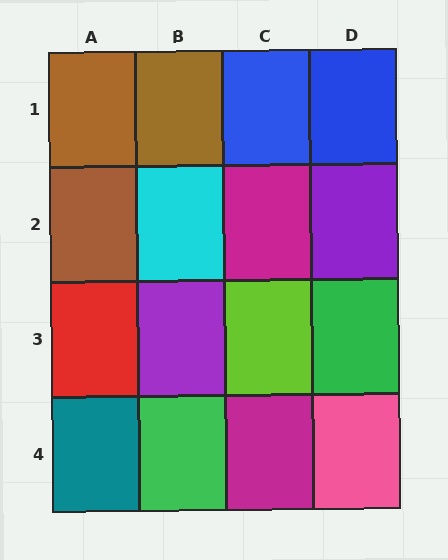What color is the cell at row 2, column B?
Cyan.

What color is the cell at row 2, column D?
Purple.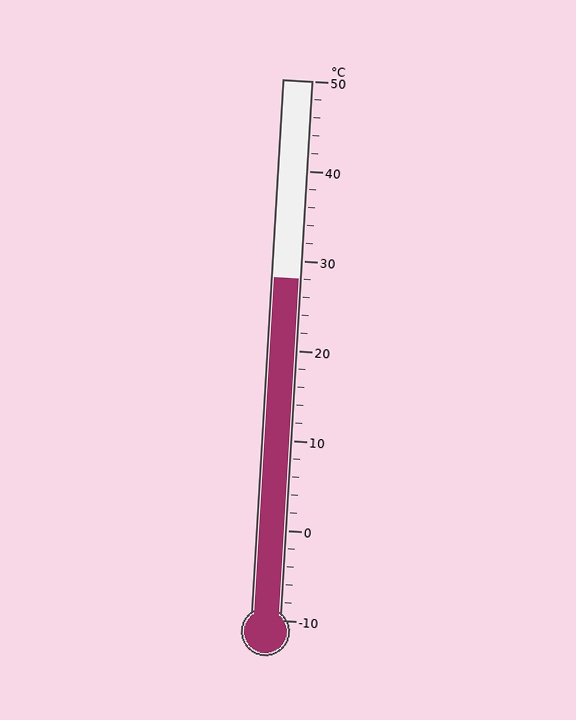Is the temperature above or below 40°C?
The temperature is below 40°C.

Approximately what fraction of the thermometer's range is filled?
The thermometer is filled to approximately 65% of its range.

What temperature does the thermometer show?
The thermometer shows approximately 28°C.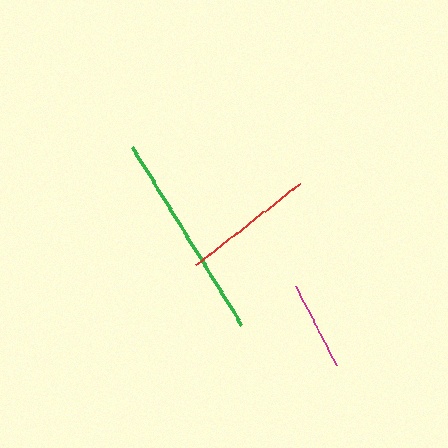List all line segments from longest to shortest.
From longest to shortest: green, red, magenta.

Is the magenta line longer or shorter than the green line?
The green line is longer than the magenta line.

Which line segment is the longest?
The green line is the longest at approximately 209 pixels.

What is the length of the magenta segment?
The magenta segment is approximately 90 pixels long.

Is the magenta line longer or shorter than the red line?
The red line is longer than the magenta line.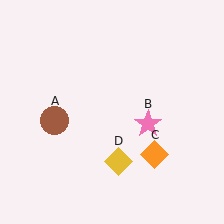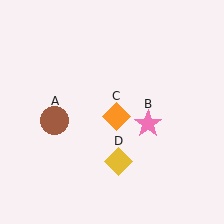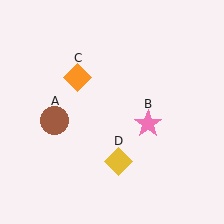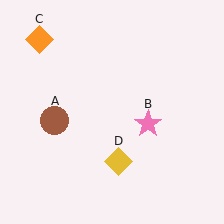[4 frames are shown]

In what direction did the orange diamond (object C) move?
The orange diamond (object C) moved up and to the left.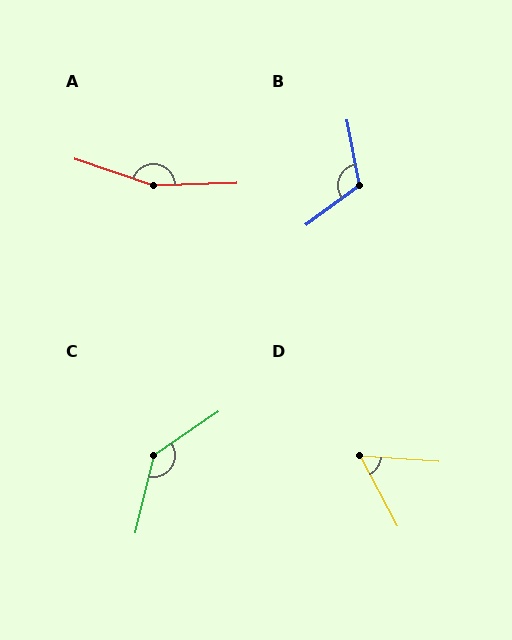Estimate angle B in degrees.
Approximately 116 degrees.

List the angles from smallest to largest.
D (58°), B (116°), C (138°), A (160°).